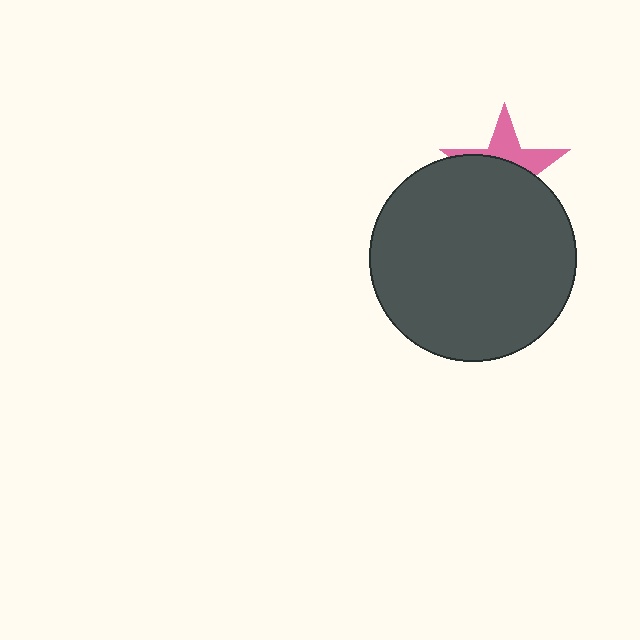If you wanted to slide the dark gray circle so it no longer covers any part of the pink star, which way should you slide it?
Slide it down — that is the most direct way to separate the two shapes.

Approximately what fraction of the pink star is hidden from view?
Roughly 62% of the pink star is hidden behind the dark gray circle.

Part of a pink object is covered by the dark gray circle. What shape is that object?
It is a star.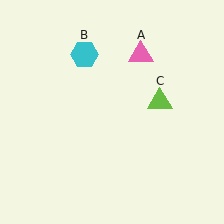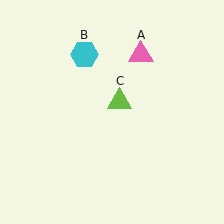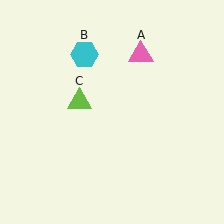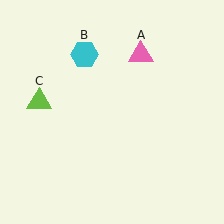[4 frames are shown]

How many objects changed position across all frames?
1 object changed position: lime triangle (object C).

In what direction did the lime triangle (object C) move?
The lime triangle (object C) moved left.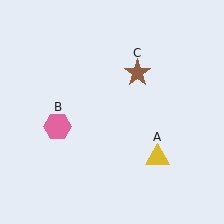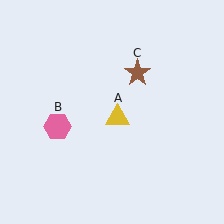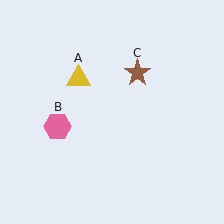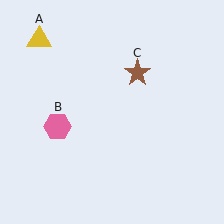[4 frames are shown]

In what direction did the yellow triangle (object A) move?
The yellow triangle (object A) moved up and to the left.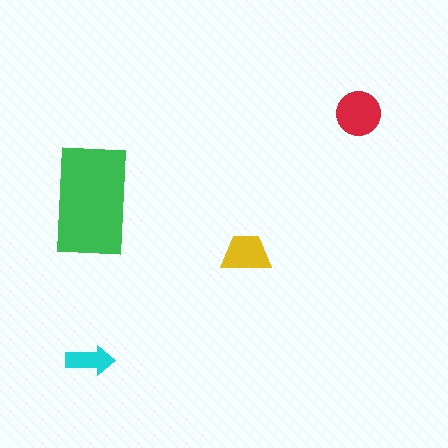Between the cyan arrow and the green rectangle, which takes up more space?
The green rectangle.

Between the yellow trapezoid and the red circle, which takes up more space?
The red circle.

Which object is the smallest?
The cyan arrow.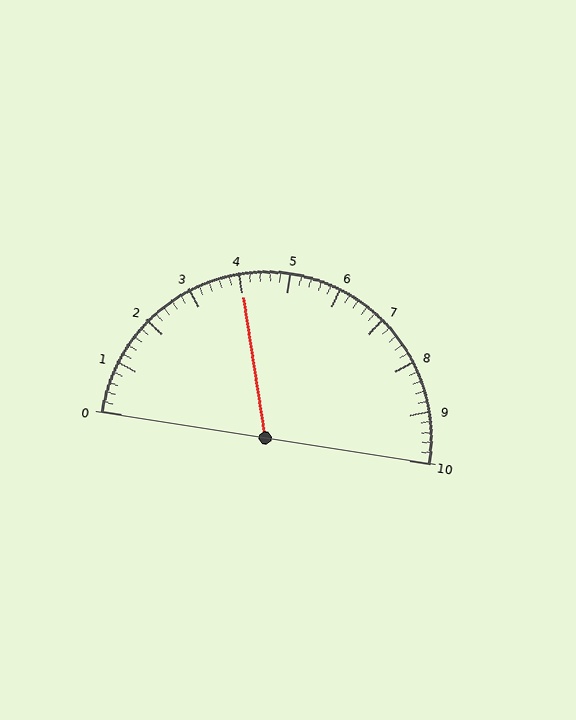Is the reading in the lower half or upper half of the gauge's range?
The reading is in the lower half of the range (0 to 10).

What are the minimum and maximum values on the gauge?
The gauge ranges from 0 to 10.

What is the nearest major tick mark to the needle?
The nearest major tick mark is 4.